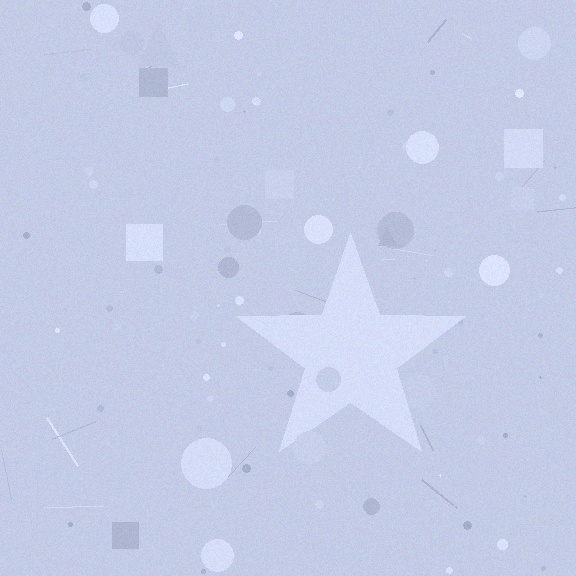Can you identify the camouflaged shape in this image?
The camouflaged shape is a star.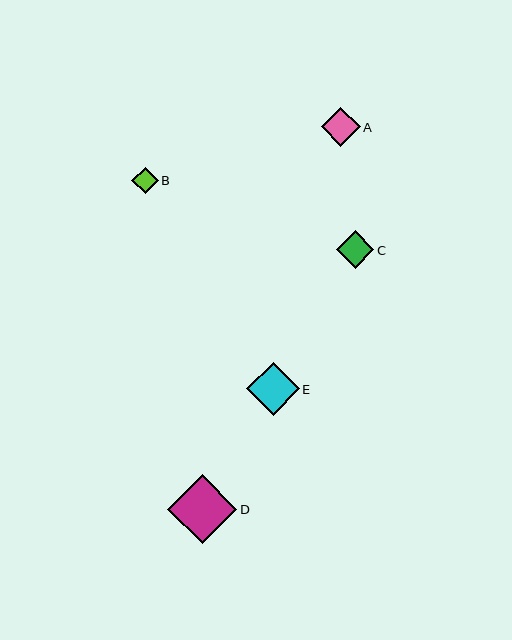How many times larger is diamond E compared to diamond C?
Diamond E is approximately 1.4 times the size of diamond C.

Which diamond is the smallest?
Diamond B is the smallest with a size of approximately 27 pixels.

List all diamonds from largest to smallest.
From largest to smallest: D, E, A, C, B.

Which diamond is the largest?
Diamond D is the largest with a size of approximately 69 pixels.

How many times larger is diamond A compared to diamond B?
Diamond A is approximately 1.5 times the size of diamond B.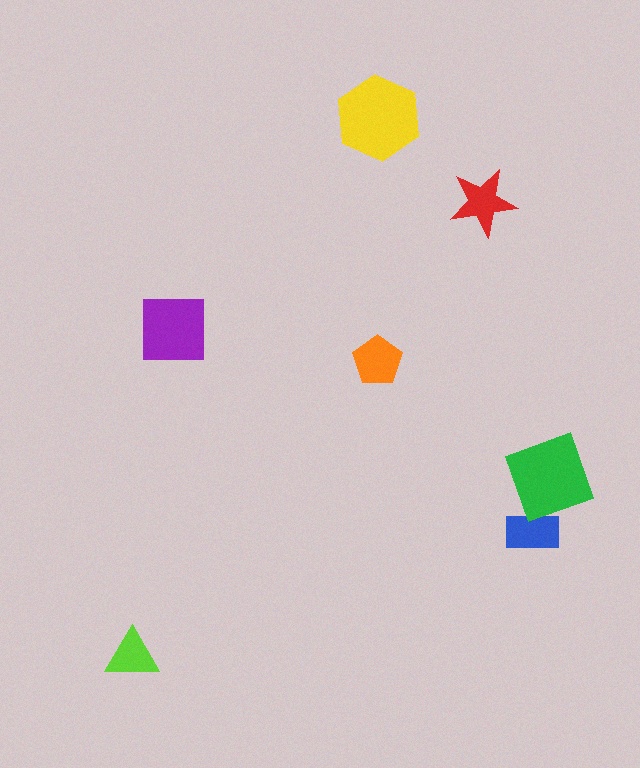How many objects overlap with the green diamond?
1 object overlaps with the green diamond.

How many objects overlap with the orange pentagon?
0 objects overlap with the orange pentagon.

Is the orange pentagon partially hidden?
No, no other shape covers it.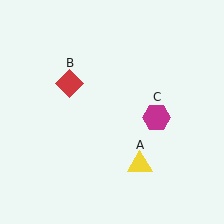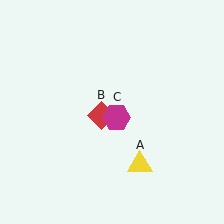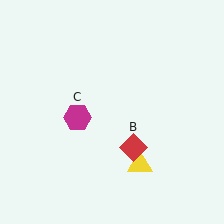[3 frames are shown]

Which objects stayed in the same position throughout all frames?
Yellow triangle (object A) remained stationary.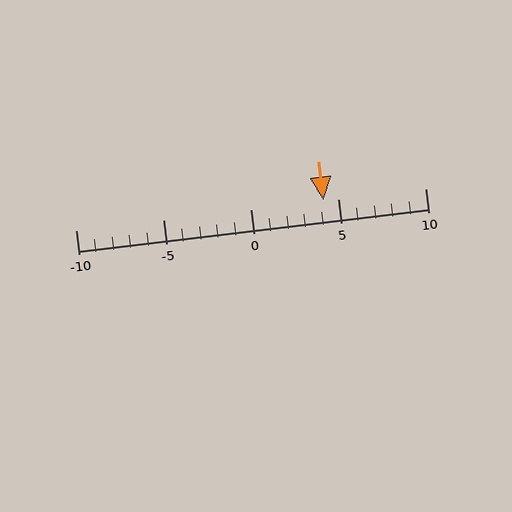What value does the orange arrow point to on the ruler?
The orange arrow points to approximately 4.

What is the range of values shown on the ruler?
The ruler shows values from -10 to 10.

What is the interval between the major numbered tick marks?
The major tick marks are spaced 5 units apart.